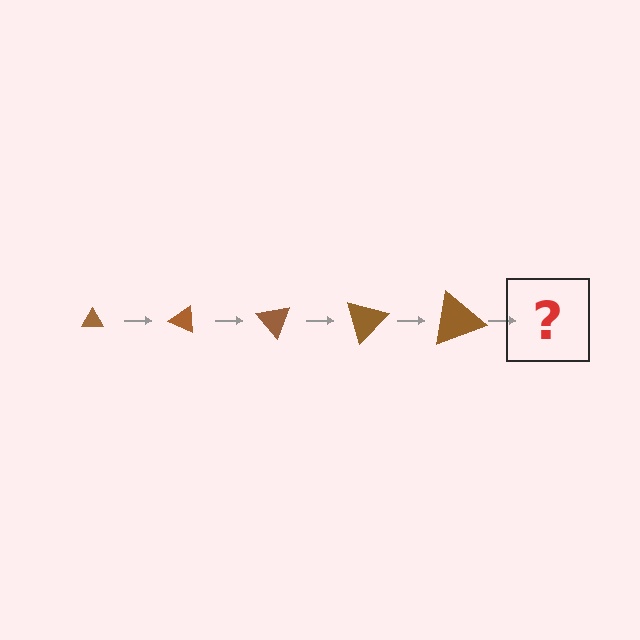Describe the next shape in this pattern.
It should be a triangle, larger than the previous one and rotated 125 degrees from the start.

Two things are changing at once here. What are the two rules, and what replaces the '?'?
The two rules are that the triangle grows larger each step and it rotates 25 degrees each step. The '?' should be a triangle, larger than the previous one and rotated 125 degrees from the start.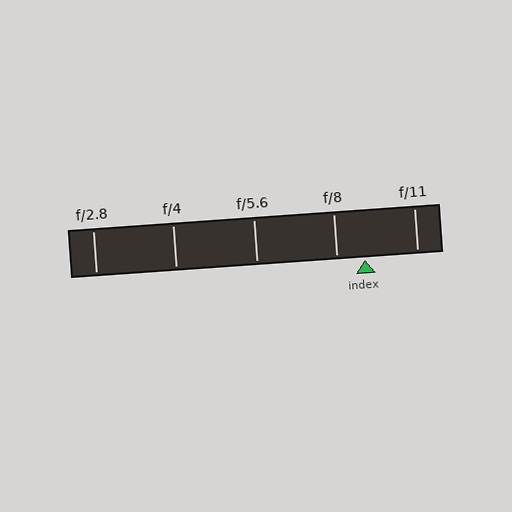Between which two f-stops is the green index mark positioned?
The index mark is between f/8 and f/11.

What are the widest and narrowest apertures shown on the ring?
The widest aperture shown is f/2.8 and the narrowest is f/11.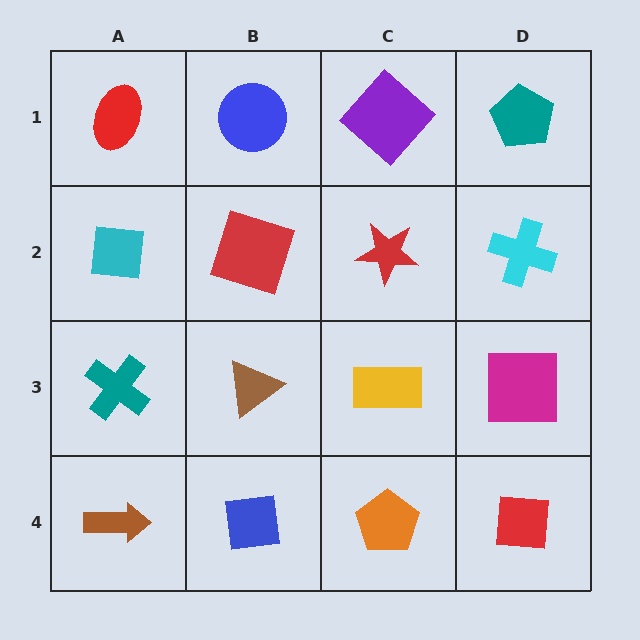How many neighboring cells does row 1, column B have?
3.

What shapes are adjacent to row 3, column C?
A red star (row 2, column C), an orange pentagon (row 4, column C), a brown triangle (row 3, column B), a magenta square (row 3, column D).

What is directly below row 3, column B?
A blue square.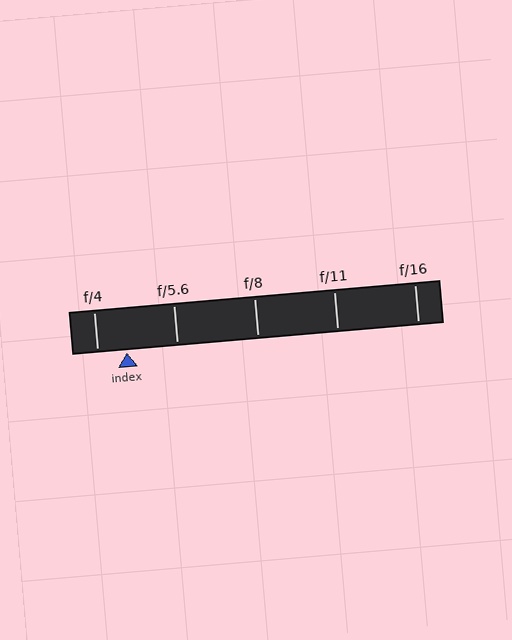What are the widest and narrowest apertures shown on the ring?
The widest aperture shown is f/4 and the narrowest is f/16.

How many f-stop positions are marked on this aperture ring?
There are 5 f-stop positions marked.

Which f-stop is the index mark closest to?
The index mark is closest to f/4.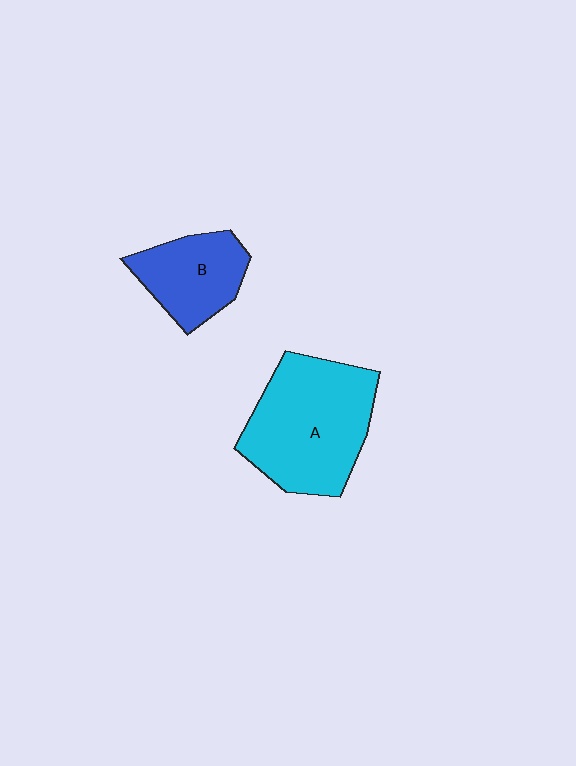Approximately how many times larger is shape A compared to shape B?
Approximately 1.8 times.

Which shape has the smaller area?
Shape B (blue).